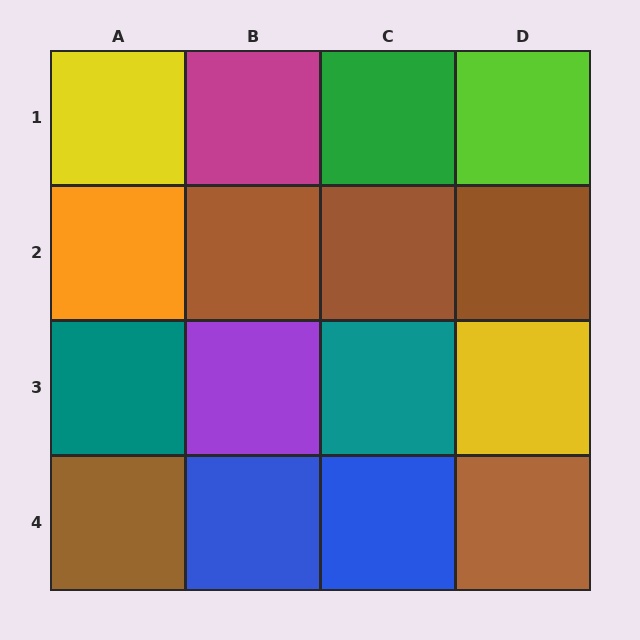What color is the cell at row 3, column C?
Teal.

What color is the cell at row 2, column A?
Orange.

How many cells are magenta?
1 cell is magenta.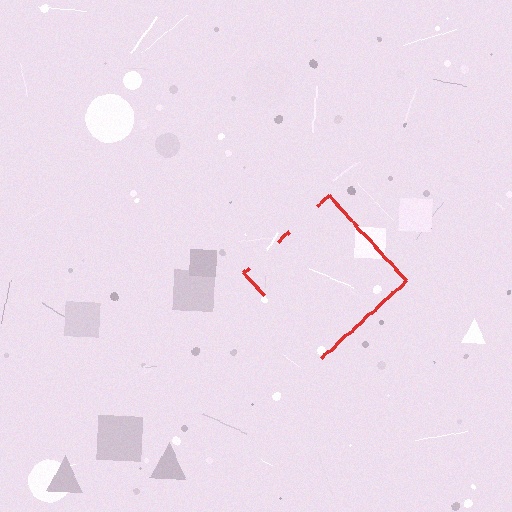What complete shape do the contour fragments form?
The contour fragments form a diamond.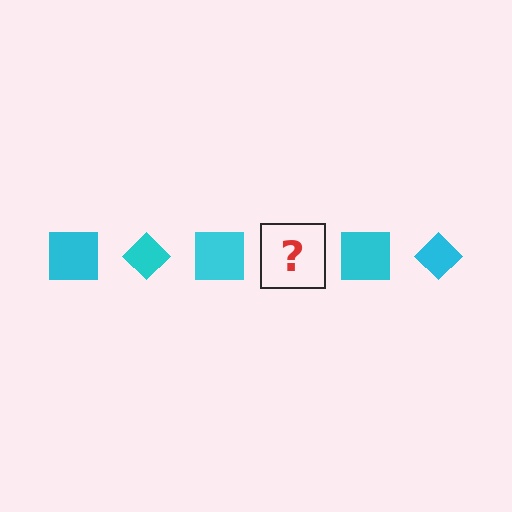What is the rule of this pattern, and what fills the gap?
The rule is that the pattern cycles through square, diamond shapes in cyan. The gap should be filled with a cyan diamond.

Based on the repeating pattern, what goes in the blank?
The blank should be a cyan diamond.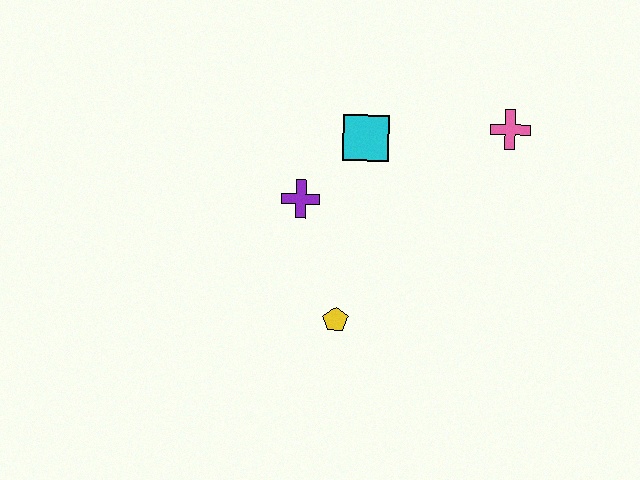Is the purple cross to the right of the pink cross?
No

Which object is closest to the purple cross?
The cyan square is closest to the purple cross.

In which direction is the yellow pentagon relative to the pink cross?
The yellow pentagon is below the pink cross.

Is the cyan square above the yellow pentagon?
Yes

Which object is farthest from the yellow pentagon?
The pink cross is farthest from the yellow pentagon.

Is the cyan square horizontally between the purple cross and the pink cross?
Yes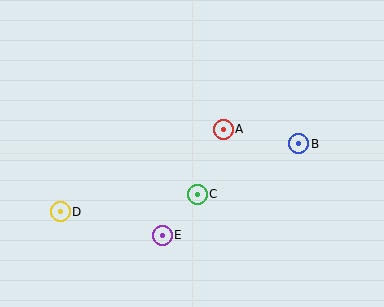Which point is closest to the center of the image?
Point A at (223, 129) is closest to the center.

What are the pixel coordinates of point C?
Point C is at (197, 194).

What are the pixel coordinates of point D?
Point D is at (60, 212).